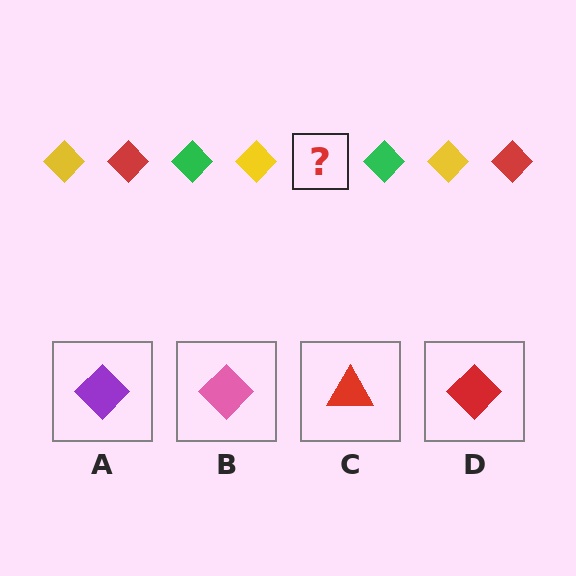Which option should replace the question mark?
Option D.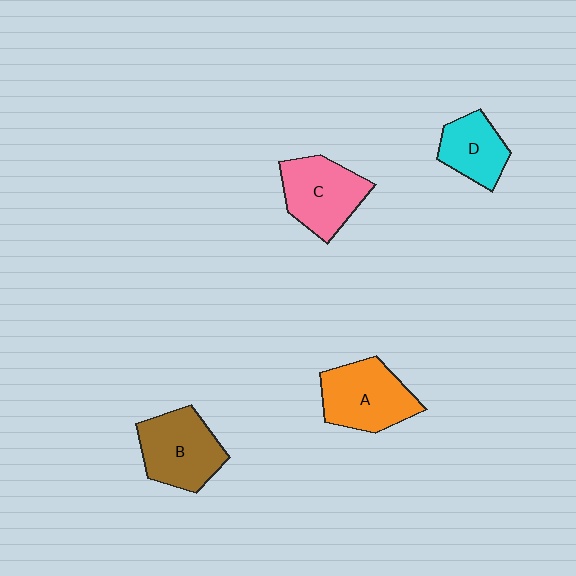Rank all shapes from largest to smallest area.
From largest to smallest: A (orange), B (brown), C (pink), D (cyan).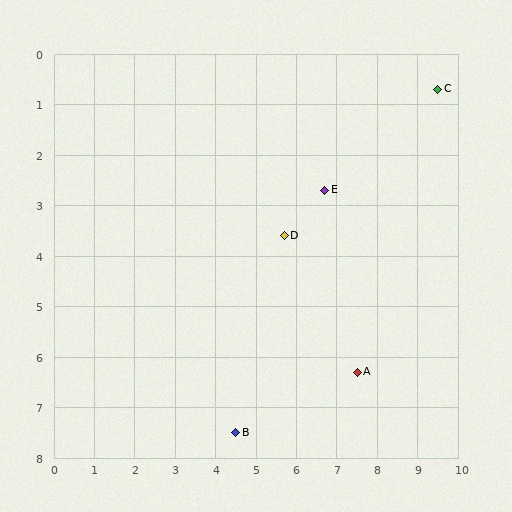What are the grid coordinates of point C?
Point C is at approximately (9.5, 0.7).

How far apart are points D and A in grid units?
Points D and A are about 3.2 grid units apart.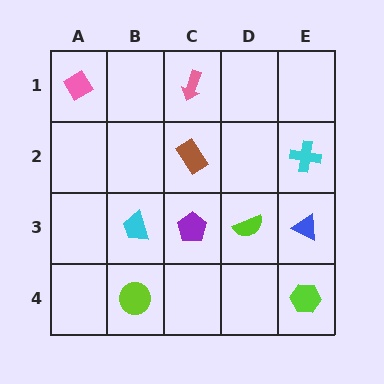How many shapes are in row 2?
2 shapes.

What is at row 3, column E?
A blue triangle.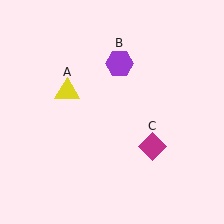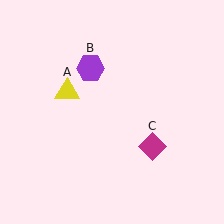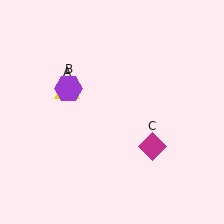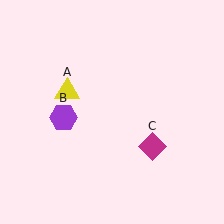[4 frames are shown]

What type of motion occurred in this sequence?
The purple hexagon (object B) rotated counterclockwise around the center of the scene.